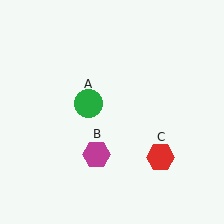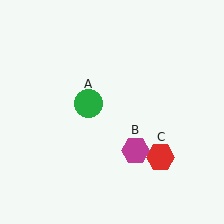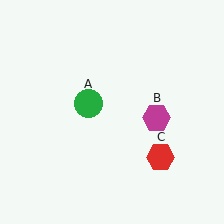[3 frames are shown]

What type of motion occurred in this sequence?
The magenta hexagon (object B) rotated counterclockwise around the center of the scene.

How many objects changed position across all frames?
1 object changed position: magenta hexagon (object B).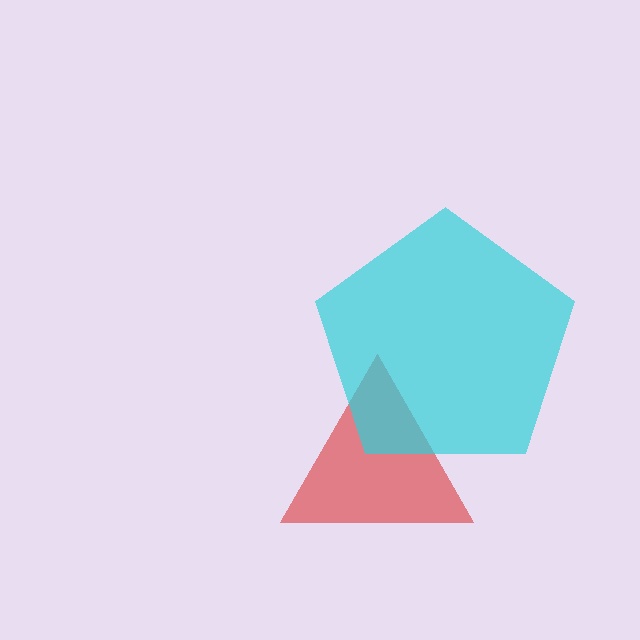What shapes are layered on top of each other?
The layered shapes are: a red triangle, a cyan pentagon.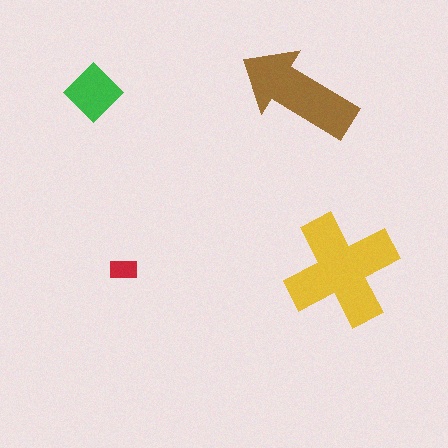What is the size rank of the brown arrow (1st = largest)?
2nd.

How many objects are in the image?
There are 4 objects in the image.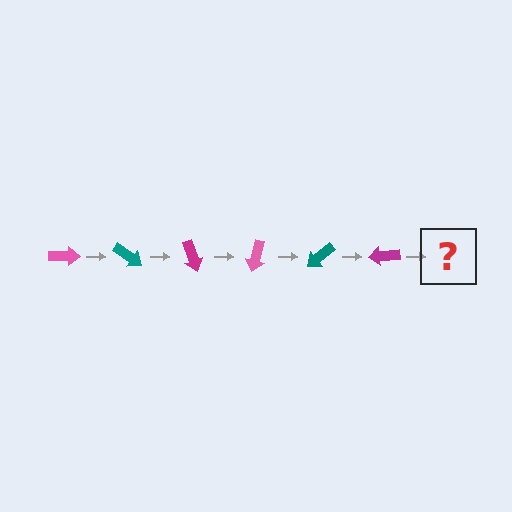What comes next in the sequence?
The next element should be a pink arrow, rotated 210 degrees from the start.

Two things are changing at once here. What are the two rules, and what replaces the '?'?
The two rules are that it rotates 35 degrees each step and the color cycles through pink, teal, and magenta. The '?' should be a pink arrow, rotated 210 degrees from the start.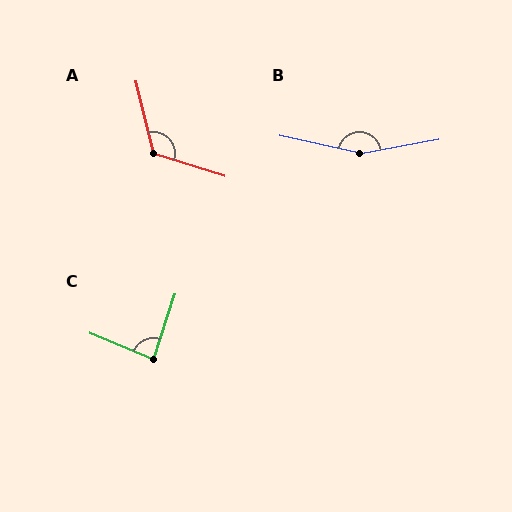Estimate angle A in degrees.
Approximately 122 degrees.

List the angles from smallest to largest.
C (85°), A (122°), B (157°).